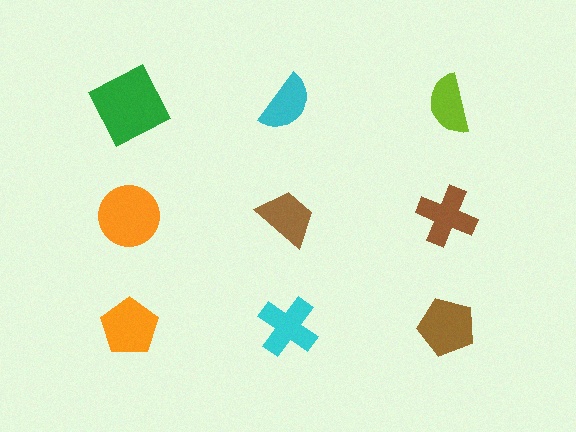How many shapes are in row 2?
3 shapes.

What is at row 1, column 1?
A green square.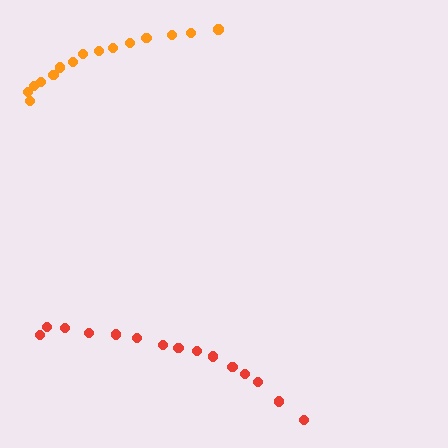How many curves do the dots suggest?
There are 2 distinct paths.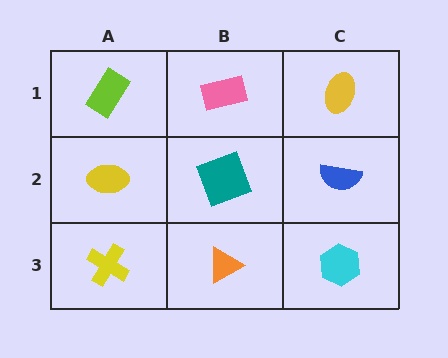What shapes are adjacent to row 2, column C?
A yellow ellipse (row 1, column C), a cyan hexagon (row 3, column C), a teal square (row 2, column B).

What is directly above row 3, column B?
A teal square.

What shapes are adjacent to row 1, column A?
A yellow ellipse (row 2, column A), a pink rectangle (row 1, column B).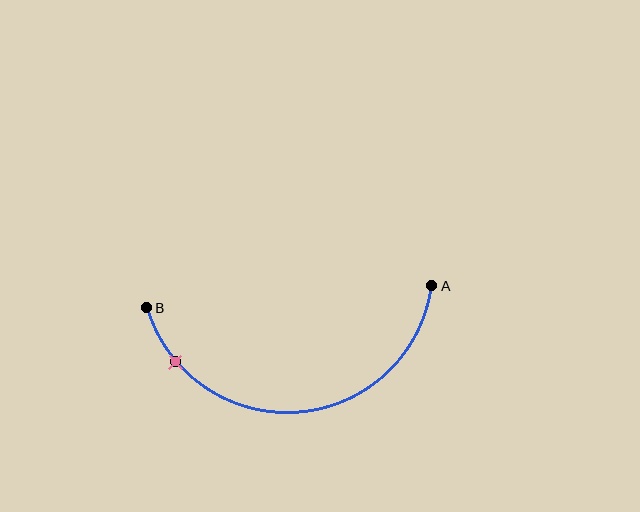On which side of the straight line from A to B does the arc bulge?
The arc bulges below the straight line connecting A and B.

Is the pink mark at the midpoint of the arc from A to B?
No. The pink mark lies on the arc but is closer to endpoint B. The arc midpoint would be at the point on the curve equidistant along the arc from both A and B.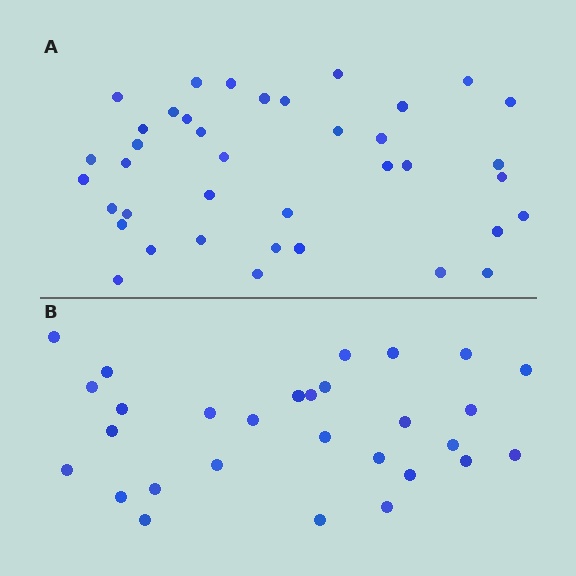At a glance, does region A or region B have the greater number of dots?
Region A (the top region) has more dots.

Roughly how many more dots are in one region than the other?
Region A has roughly 10 or so more dots than region B.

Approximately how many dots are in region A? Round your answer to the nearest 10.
About 40 dots. (The exact count is 39, which rounds to 40.)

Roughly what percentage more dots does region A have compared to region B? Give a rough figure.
About 35% more.